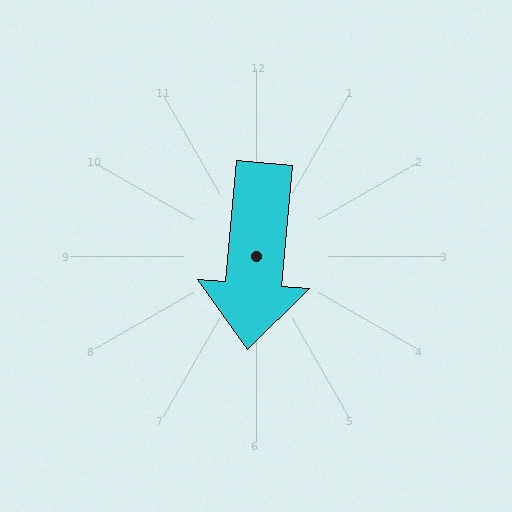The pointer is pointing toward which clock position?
Roughly 6 o'clock.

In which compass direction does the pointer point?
South.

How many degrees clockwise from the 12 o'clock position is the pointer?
Approximately 185 degrees.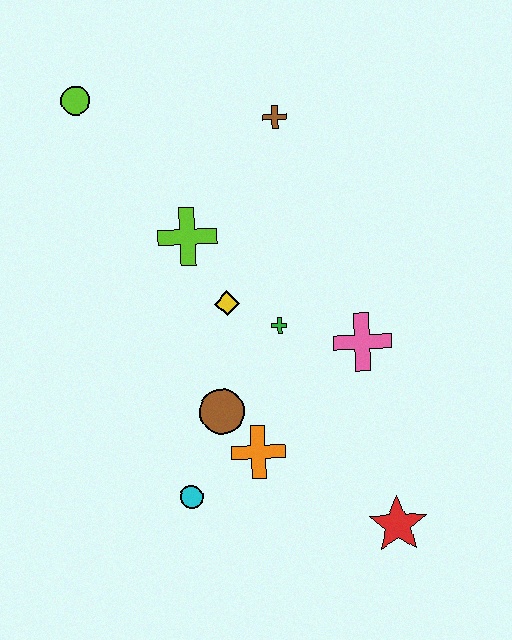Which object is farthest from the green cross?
The lime circle is farthest from the green cross.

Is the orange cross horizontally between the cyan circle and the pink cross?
Yes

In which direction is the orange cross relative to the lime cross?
The orange cross is below the lime cross.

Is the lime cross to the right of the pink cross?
No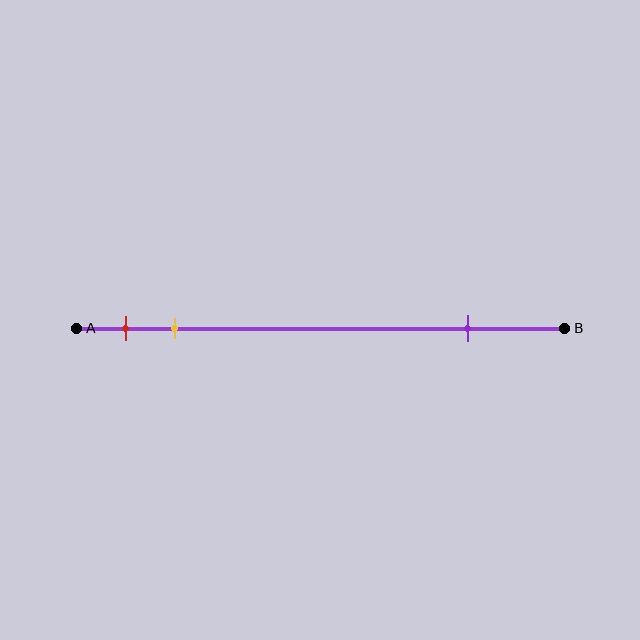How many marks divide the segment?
There are 3 marks dividing the segment.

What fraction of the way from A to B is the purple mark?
The purple mark is approximately 80% (0.8) of the way from A to B.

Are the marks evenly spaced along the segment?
No, the marks are not evenly spaced.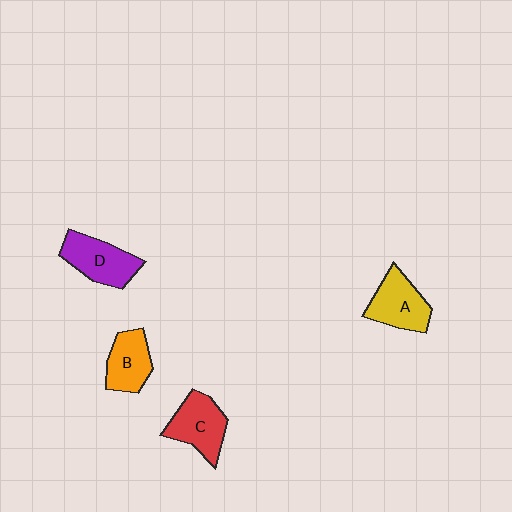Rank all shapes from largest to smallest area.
From largest to smallest: D (purple), C (red), A (yellow), B (orange).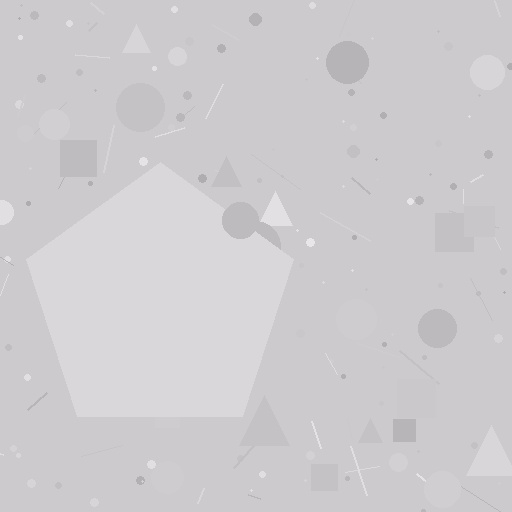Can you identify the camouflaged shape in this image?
The camouflaged shape is a pentagon.